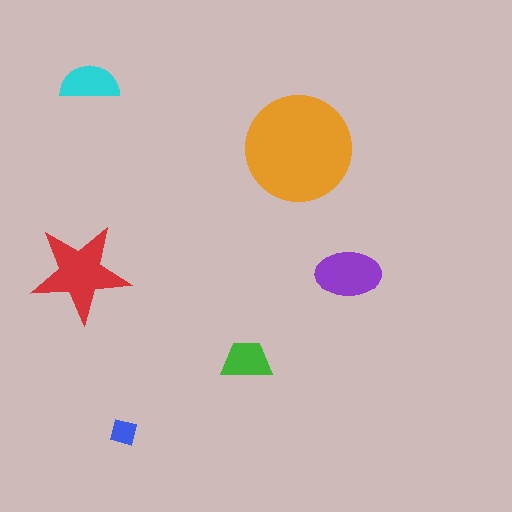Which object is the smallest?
The blue square.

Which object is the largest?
The orange circle.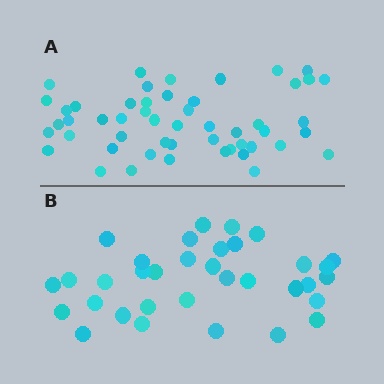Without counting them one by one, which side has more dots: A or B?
Region A (the top region) has more dots.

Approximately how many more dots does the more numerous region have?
Region A has approximately 15 more dots than region B.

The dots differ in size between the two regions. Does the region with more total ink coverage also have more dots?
No. Region B has more total ink coverage because its dots are larger, but region A actually contains more individual dots. Total area can be misleading — the number of items is what matters here.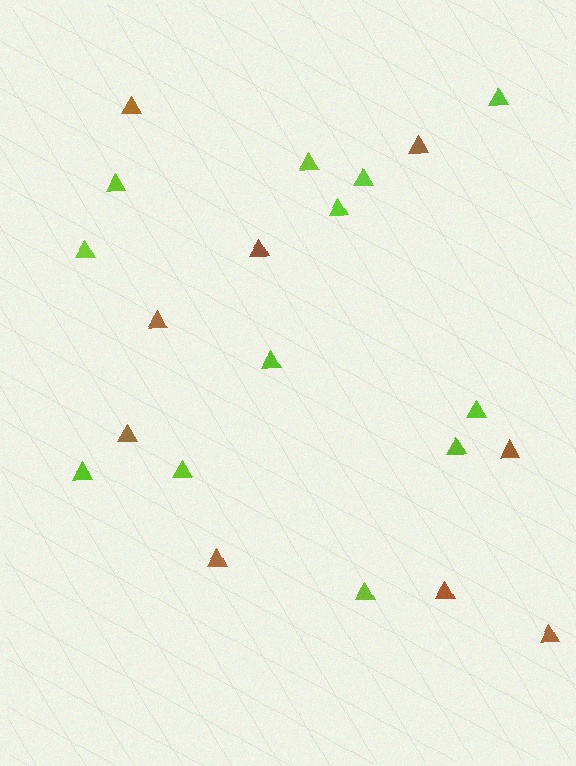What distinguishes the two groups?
There are 2 groups: one group of brown triangles (9) and one group of lime triangles (12).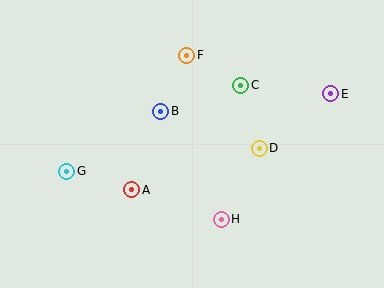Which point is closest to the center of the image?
Point B at (161, 111) is closest to the center.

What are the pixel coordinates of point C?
Point C is at (241, 85).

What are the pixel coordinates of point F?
Point F is at (187, 55).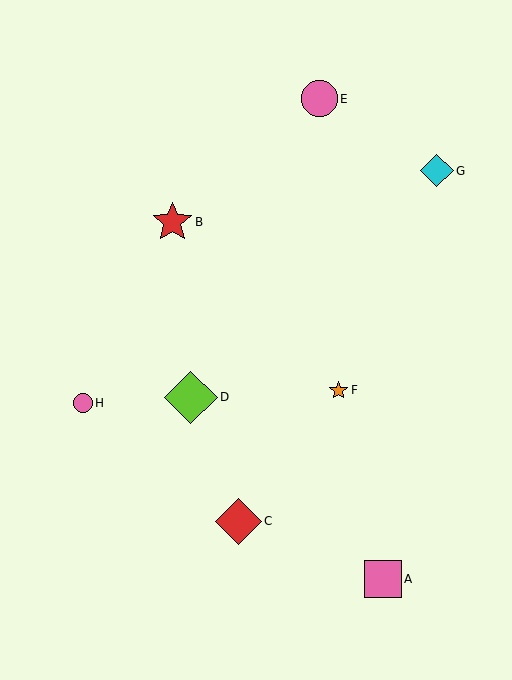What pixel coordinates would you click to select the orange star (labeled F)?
Click at (339, 390) to select the orange star F.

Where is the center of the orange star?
The center of the orange star is at (339, 390).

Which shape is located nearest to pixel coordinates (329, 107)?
The pink circle (labeled E) at (319, 99) is nearest to that location.